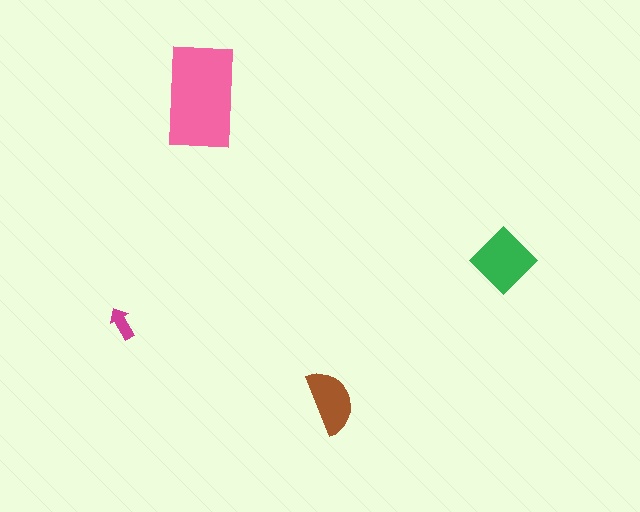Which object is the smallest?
The magenta arrow.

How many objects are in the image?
There are 4 objects in the image.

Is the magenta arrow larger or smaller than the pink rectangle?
Smaller.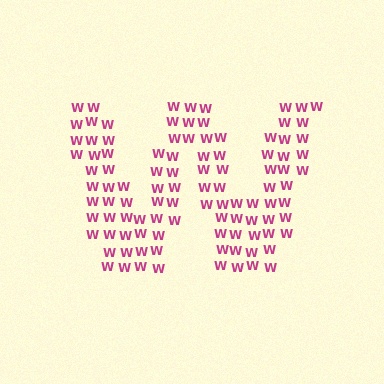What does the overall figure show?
The overall figure shows the letter W.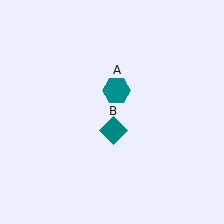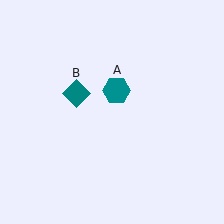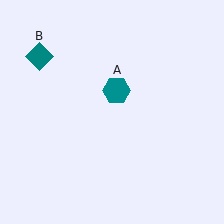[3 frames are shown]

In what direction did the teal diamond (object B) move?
The teal diamond (object B) moved up and to the left.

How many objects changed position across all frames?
1 object changed position: teal diamond (object B).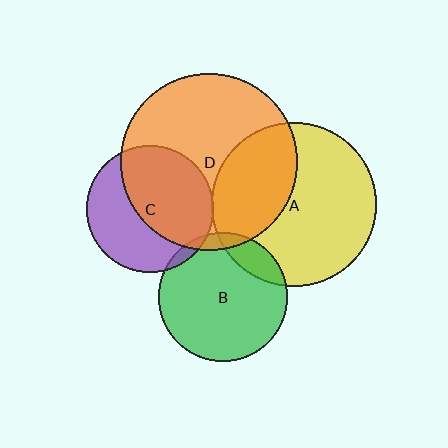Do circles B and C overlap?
Yes.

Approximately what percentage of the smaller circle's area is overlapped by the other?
Approximately 5%.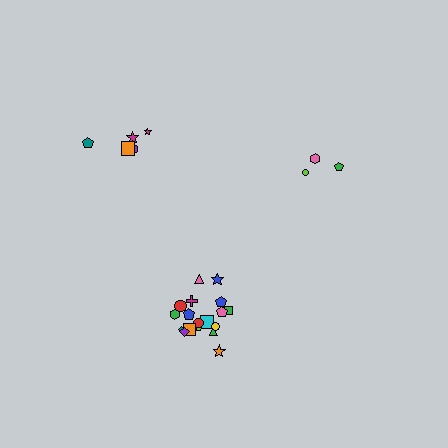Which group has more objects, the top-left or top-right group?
The top-left group.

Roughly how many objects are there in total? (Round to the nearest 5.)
Roughly 25 objects in total.